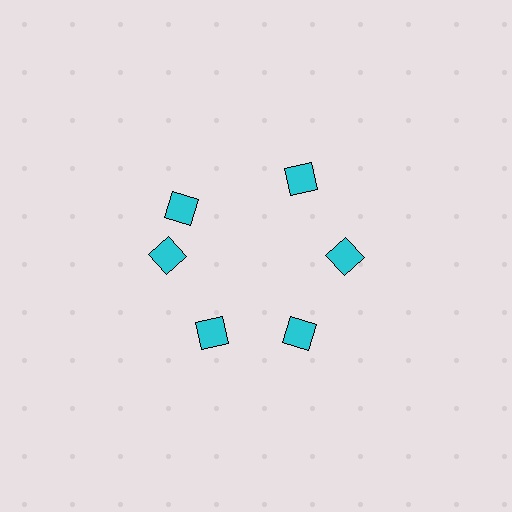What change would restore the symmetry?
The symmetry would be restored by rotating it back into even spacing with its neighbors so that all 6 diamonds sit at equal angles and equal distance from the center.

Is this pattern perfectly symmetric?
No. The 6 cyan diamonds are arranged in a ring, but one element near the 11 o'clock position is rotated out of alignment along the ring, breaking the 6-fold rotational symmetry.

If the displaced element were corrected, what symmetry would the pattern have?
It would have 6-fold rotational symmetry — the pattern would map onto itself every 60 degrees.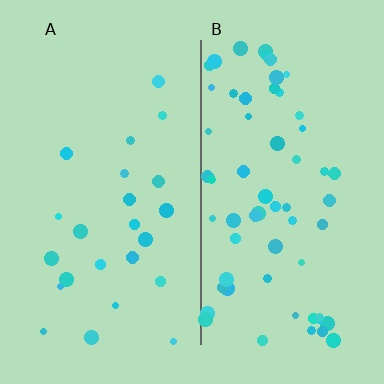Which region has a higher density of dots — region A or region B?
B (the right).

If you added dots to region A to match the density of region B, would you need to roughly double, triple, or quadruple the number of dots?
Approximately triple.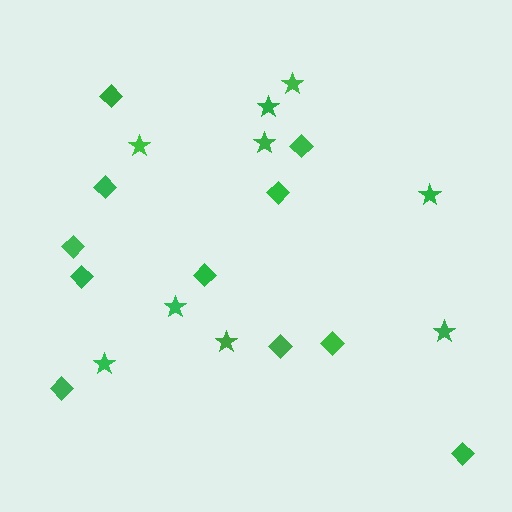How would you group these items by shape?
There are 2 groups: one group of diamonds (11) and one group of stars (9).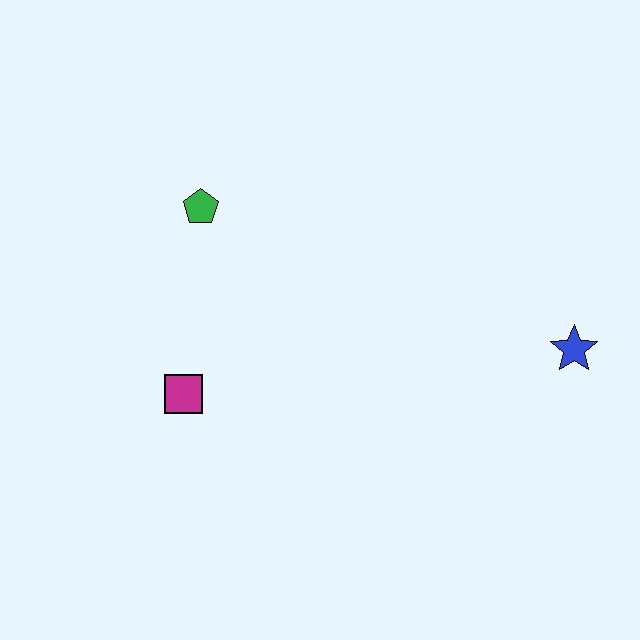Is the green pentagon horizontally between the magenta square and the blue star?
Yes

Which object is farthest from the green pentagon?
The blue star is farthest from the green pentagon.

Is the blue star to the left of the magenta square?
No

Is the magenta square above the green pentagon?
No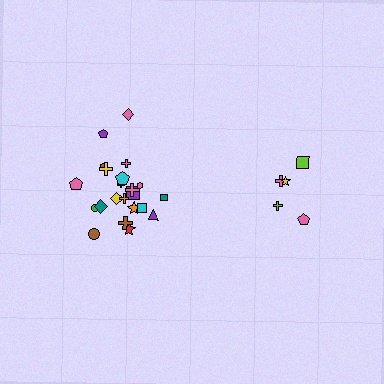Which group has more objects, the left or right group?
The left group.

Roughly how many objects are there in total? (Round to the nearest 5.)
Roughly 25 objects in total.